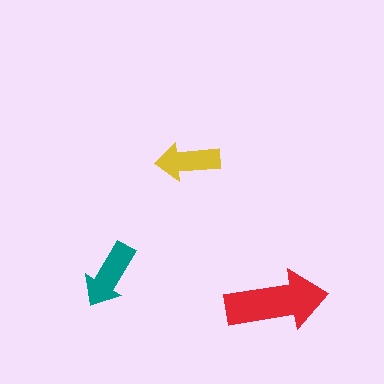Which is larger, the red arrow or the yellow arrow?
The red one.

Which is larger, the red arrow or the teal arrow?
The red one.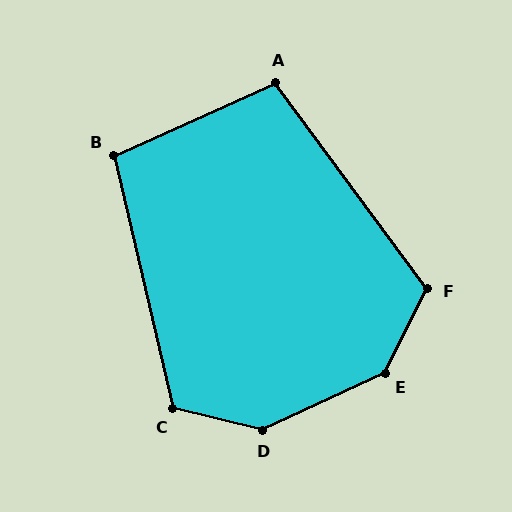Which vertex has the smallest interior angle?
B, at approximately 101 degrees.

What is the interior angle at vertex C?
Approximately 116 degrees (obtuse).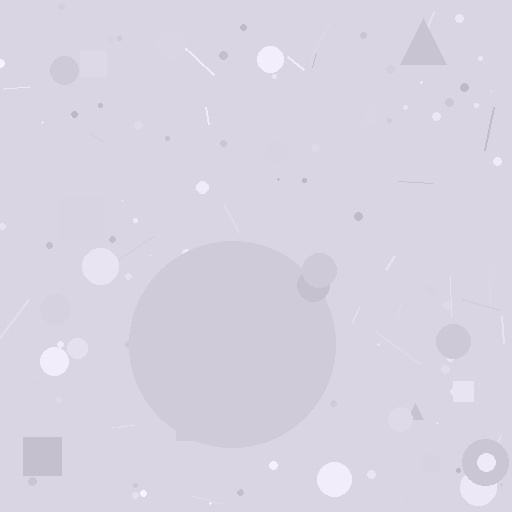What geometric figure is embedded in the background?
A circle is embedded in the background.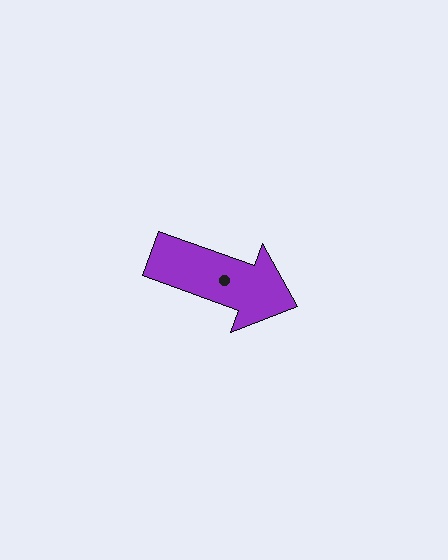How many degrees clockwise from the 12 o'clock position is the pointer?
Approximately 110 degrees.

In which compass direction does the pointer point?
East.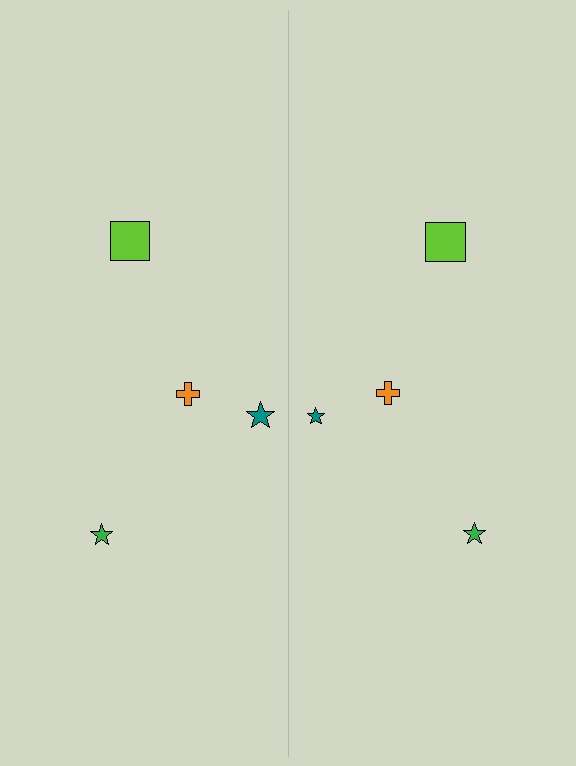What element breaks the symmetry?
The teal star on the right side has a different size than its mirror counterpart.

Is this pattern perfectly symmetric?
No, the pattern is not perfectly symmetric. The teal star on the right side has a different size than its mirror counterpart.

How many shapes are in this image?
There are 8 shapes in this image.